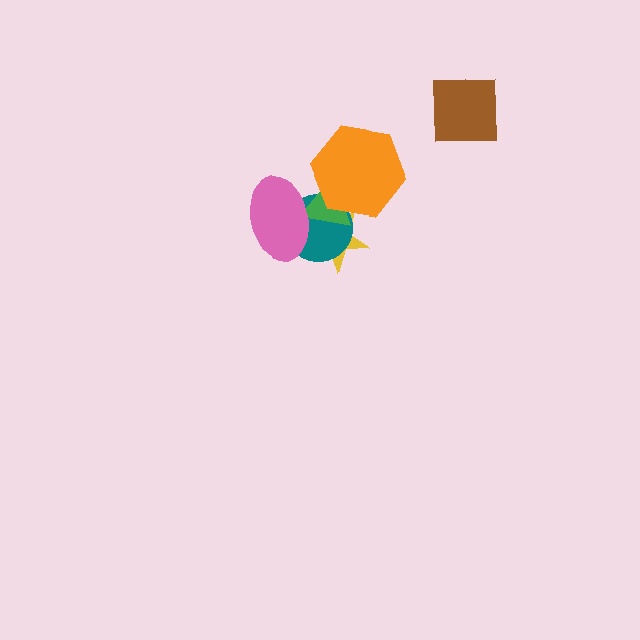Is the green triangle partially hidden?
Yes, it is partially covered by another shape.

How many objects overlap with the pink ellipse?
3 objects overlap with the pink ellipse.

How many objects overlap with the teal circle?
4 objects overlap with the teal circle.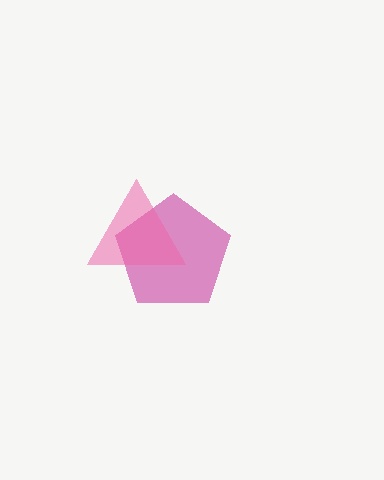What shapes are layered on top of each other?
The layered shapes are: a magenta pentagon, a pink triangle.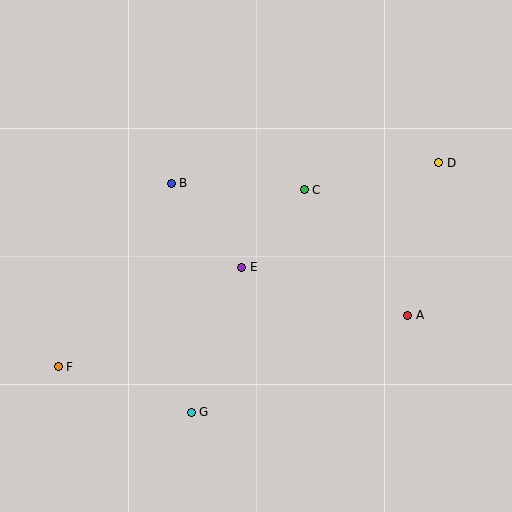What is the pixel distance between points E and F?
The distance between E and F is 209 pixels.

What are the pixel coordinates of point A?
Point A is at (408, 315).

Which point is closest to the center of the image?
Point E at (242, 267) is closest to the center.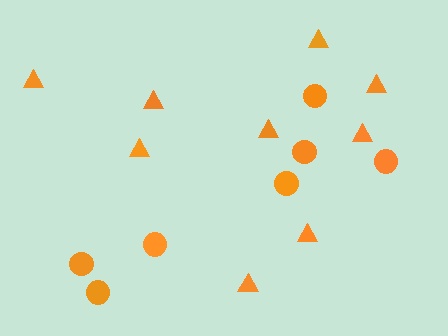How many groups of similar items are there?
There are 2 groups: one group of triangles (9) and one group of circles (7).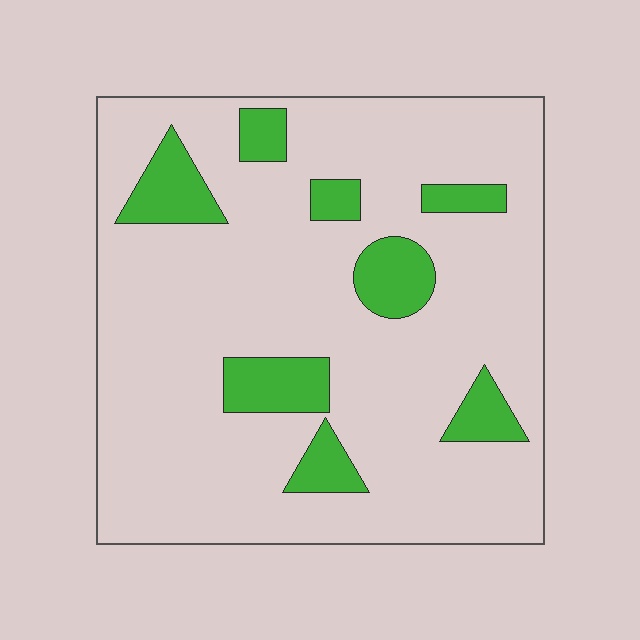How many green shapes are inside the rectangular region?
8.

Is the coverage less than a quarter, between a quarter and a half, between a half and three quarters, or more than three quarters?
Less than a quarter.